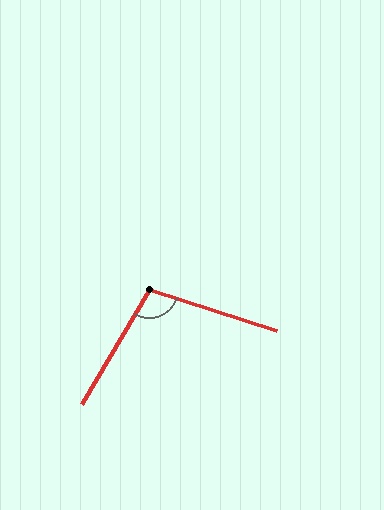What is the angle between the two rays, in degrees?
Approximately 103 degrees.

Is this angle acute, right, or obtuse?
It is obtuse.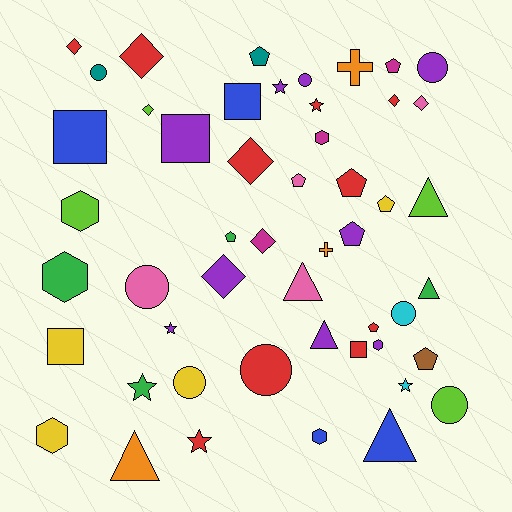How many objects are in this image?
There are 50 objects.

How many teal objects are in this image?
There are 2 teal objects.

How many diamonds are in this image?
There are 8 diamonds.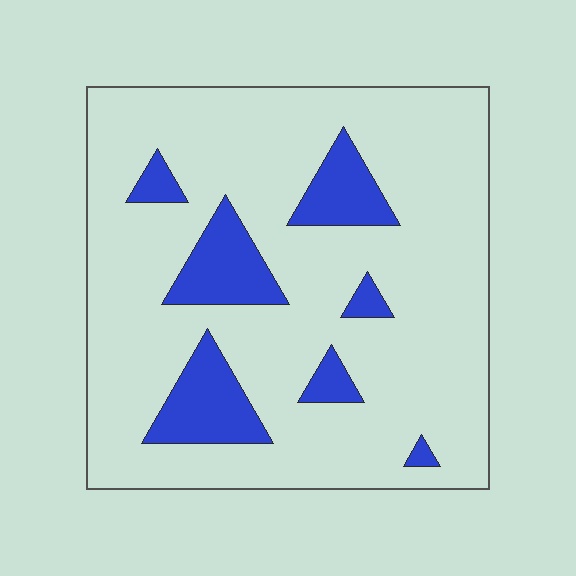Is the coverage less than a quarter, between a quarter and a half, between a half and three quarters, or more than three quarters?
Less than a quarter.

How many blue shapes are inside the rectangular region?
7.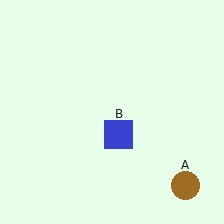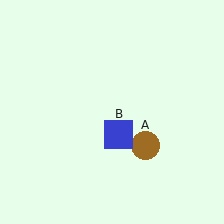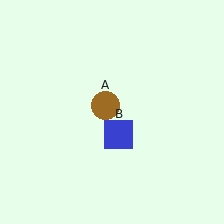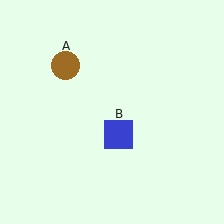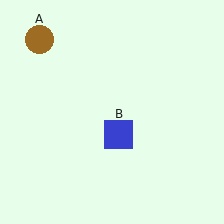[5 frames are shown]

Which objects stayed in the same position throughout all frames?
Blue square (object B) remained stationary.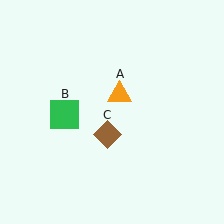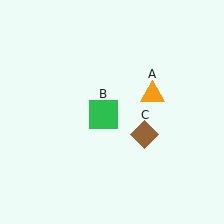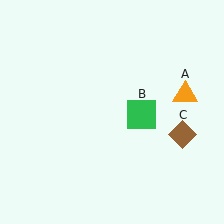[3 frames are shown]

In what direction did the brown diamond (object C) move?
The brown diamond (object C) moved right.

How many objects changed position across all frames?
3 objects changed position: orange triangle (object A), green square (object B), brown diamond (object C).